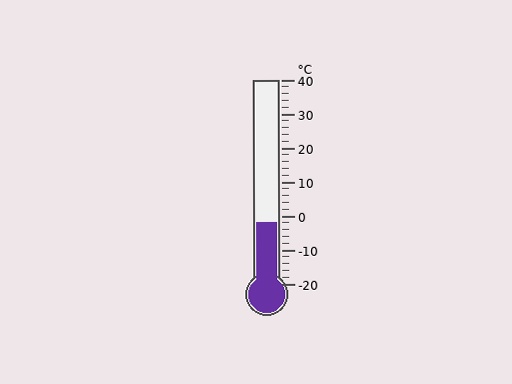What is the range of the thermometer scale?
The thermometer scale ranges from -20°C to 40°C.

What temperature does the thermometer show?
The thermometer shows approximately -2°C.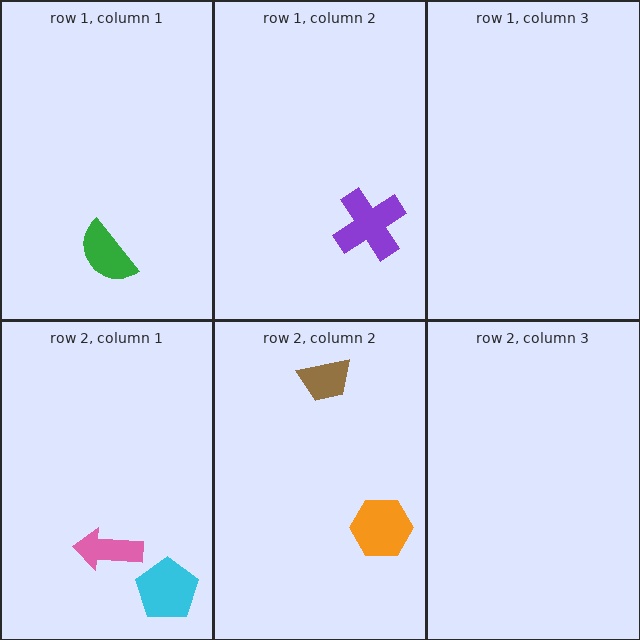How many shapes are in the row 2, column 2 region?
2.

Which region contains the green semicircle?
The row 1, column 1 region.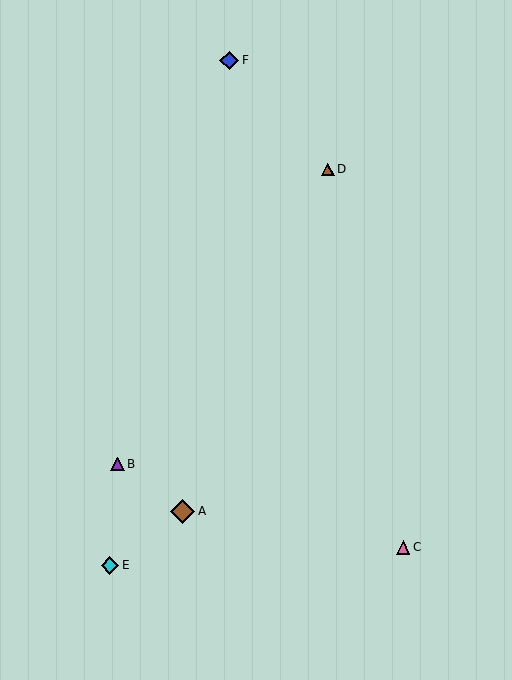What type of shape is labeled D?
Shape D is a brown triangle.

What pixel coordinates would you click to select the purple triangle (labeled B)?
Click at (118, 464) to select the purple triangle B.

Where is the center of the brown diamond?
The center of the brown diamond is at (183, 511).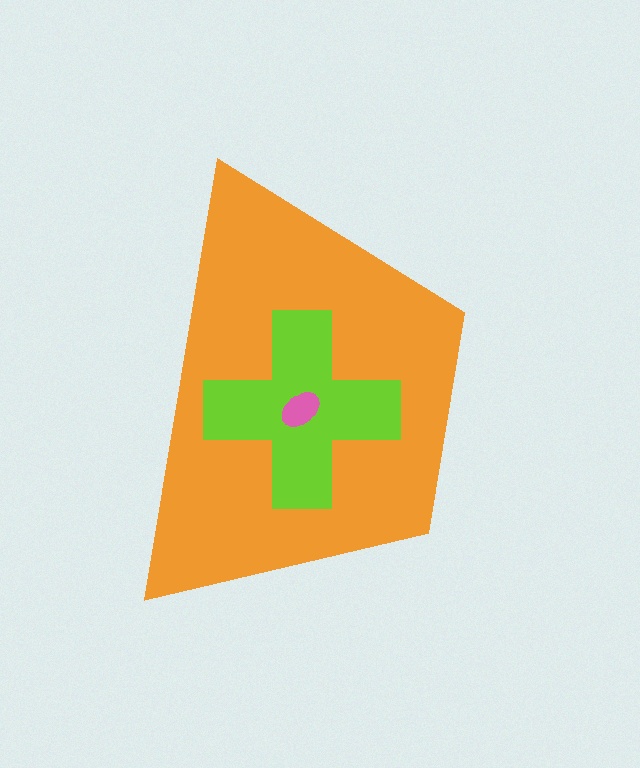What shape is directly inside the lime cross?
The pink ellipse.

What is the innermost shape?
The pink ellipse.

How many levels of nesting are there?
3.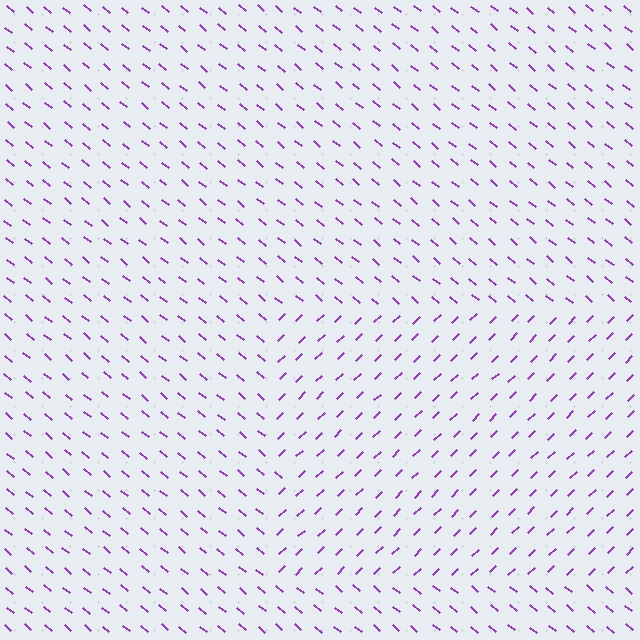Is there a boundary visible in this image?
Yes, there is a texture boundary formed by a change in line orientation.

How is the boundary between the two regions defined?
The boundary is defined purely by a change in line orientation (approximately 84 degrees difference). All lines are the same color and thickness.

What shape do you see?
I see a rectangle.